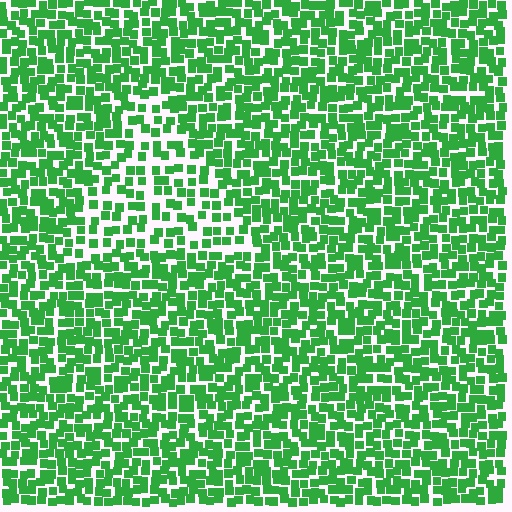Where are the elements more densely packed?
The elements are more densely packed outside the triangle boundary.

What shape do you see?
I see a triangle.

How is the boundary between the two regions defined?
The boundary is defined by a change in element density (approximately 1.8x ratio). All elements are the same color, size, and shape.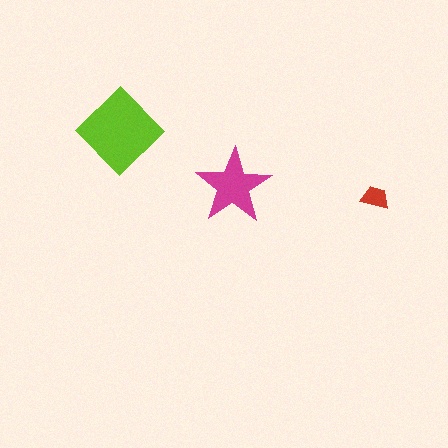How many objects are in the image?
There are 3 objects in the image.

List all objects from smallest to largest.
The red trapezoid, the magenta star, the lime diamond.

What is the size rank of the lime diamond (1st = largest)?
1st.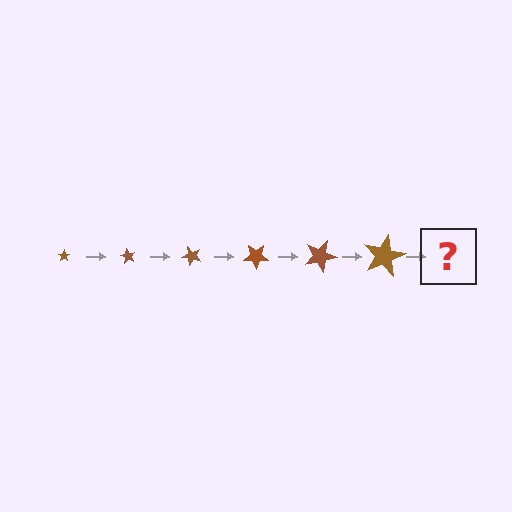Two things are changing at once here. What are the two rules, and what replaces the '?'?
The two rules are that the star grows larger each step and it rotates 60 degrees each step. The '?' should be a star, larger than the previous one and rotated 360 degrees from the start.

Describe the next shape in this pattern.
It should be a star, larger than the previous one and rotated 360 degrees from the start.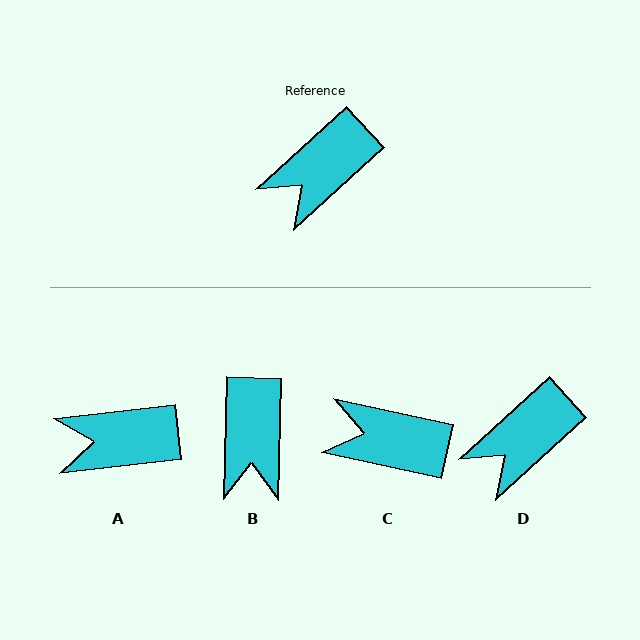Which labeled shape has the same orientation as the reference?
D.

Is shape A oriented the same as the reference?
No, it is off by about 36 degrees.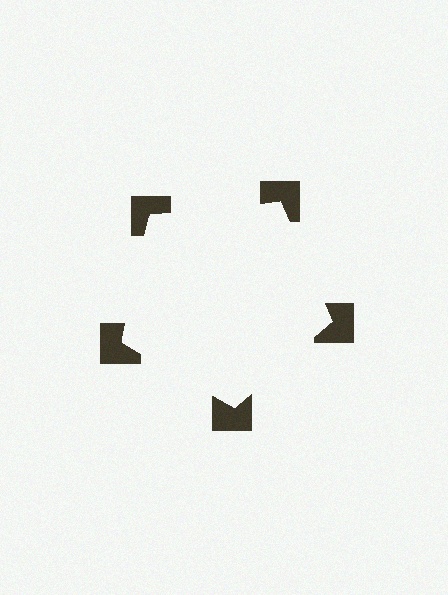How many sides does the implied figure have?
5 sides.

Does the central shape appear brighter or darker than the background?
It typically appears slightly brighter than the background, even though no actual brightness change is drawn.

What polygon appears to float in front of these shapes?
An illusory pentagon — its edges are inferred from the aligned wedge cuts in the notched squares, not physically drawn.